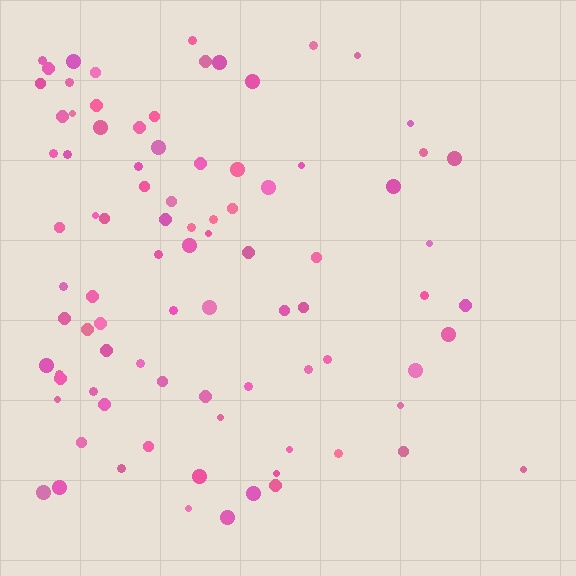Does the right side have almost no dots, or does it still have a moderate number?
Still a moderate number, just noticeably fewer than the left.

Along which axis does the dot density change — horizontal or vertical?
Horizontal.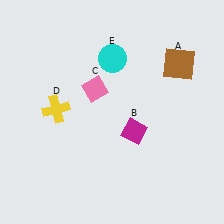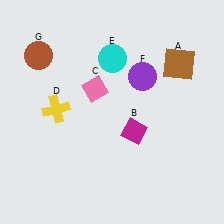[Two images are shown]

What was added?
A purple circle (F), a brown circle (G) were added in Image 2.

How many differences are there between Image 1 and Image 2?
There are 2 differences between the two images.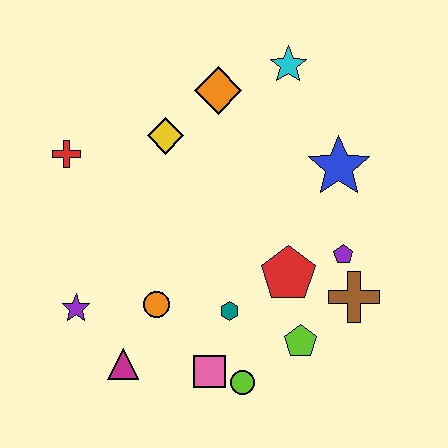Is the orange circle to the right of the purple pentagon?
No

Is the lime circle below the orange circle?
Yes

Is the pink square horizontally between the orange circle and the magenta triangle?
No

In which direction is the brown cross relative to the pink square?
The brown cross is to the right of the pink square.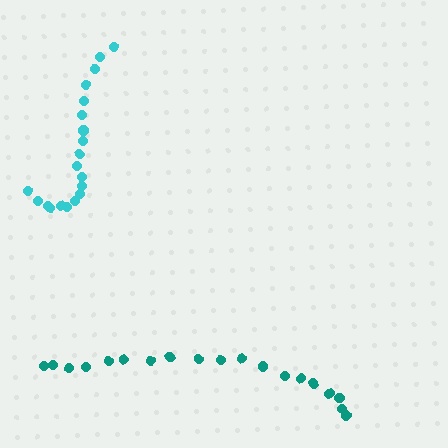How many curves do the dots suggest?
There are 2 distinct paths.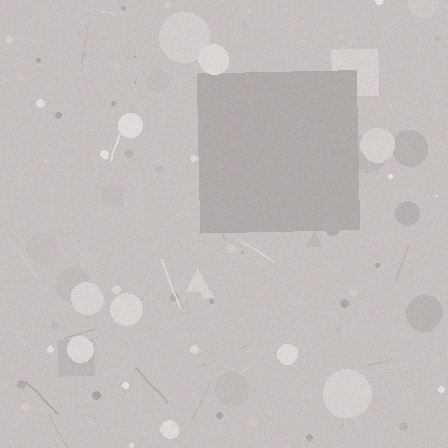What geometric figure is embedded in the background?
A square is embedded in the background.